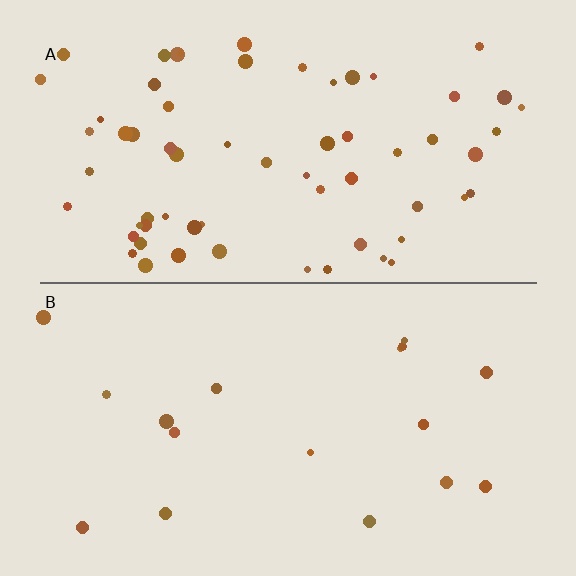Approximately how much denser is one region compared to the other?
Approximately 3.7× — region A over region B.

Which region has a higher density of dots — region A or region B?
A (the top).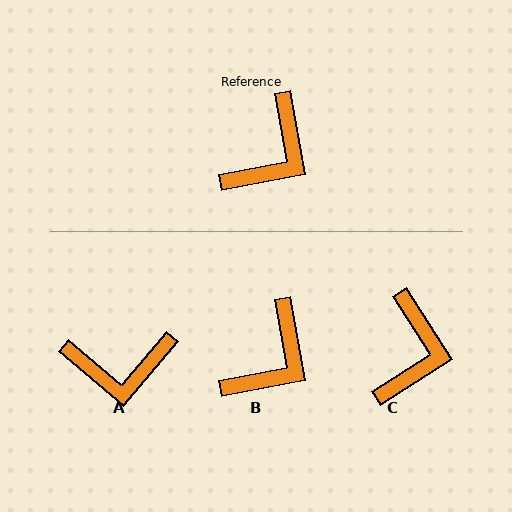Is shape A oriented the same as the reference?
No, it is off by about 51 degrees.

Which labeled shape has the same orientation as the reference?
B.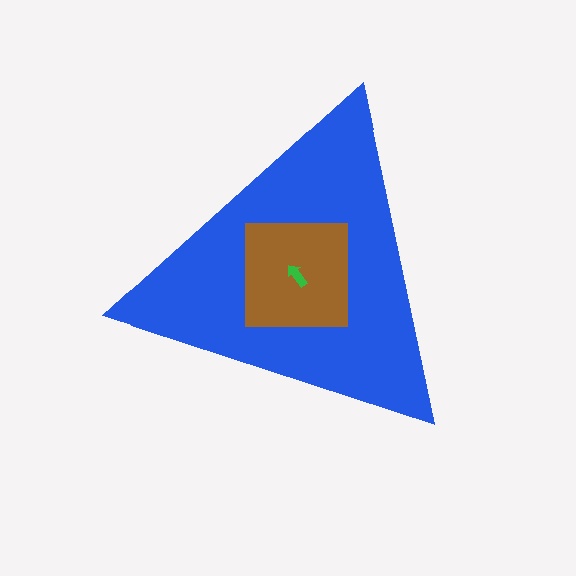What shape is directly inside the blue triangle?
The brown square.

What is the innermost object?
The green arrow.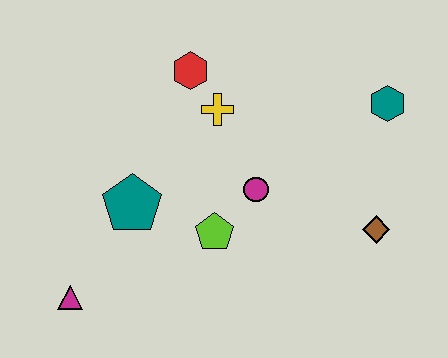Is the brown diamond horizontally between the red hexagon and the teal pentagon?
No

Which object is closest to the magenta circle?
The lime pentagon is closest to the magenta circle.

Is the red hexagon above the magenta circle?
Yes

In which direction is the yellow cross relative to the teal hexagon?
The yellow cross is to the left of the teal hexagon.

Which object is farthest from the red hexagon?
The magenta triangle is farthest from the red hexagon.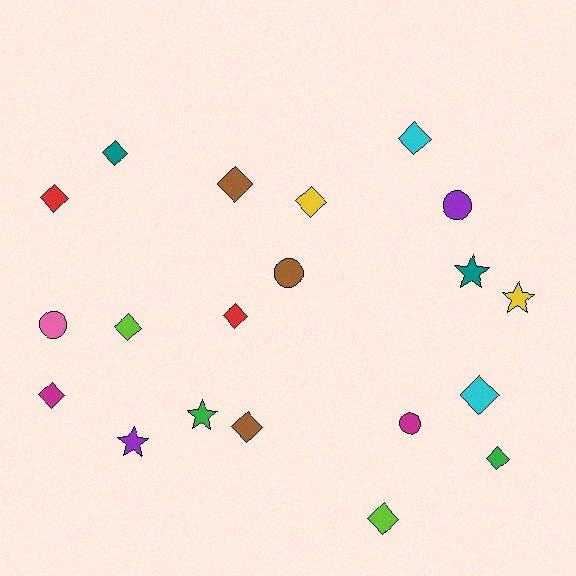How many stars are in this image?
There are 4 stars.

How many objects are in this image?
There are 20 objects.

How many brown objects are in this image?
There are 3 brown objects.